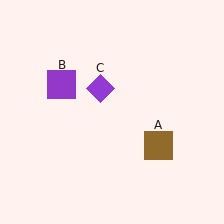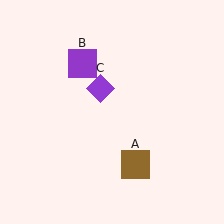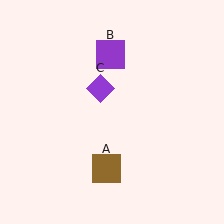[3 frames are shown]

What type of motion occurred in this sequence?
The brown square (object A), purple square (object B) rotated clockwise around the center of the scene.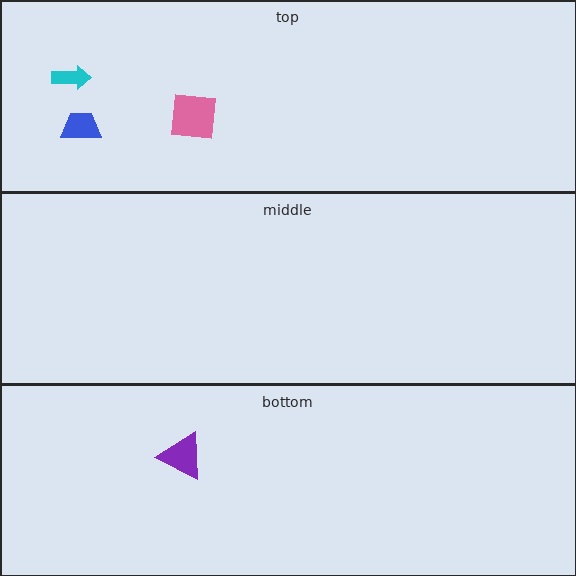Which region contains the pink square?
The top region.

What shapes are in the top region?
The blue trapezoid, the cyan arrow, the pink square.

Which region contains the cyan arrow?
The top region.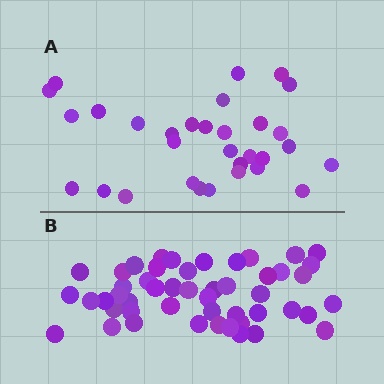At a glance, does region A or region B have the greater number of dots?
Region B (the bottom region) has more dots.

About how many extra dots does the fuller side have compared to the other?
Region B has approximately 20 more dots than region A.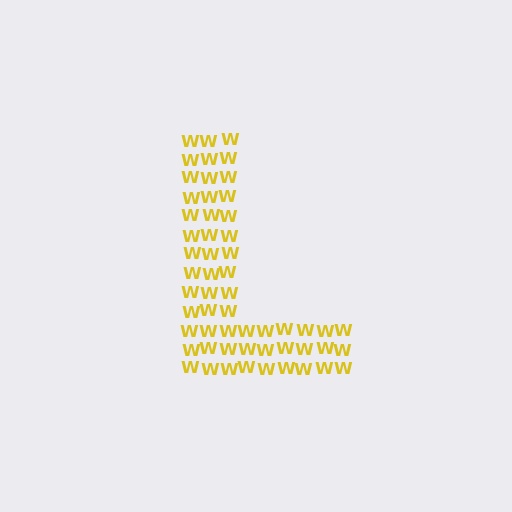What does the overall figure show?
The overall figure shows the letter L.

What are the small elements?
The small elements are letter W's.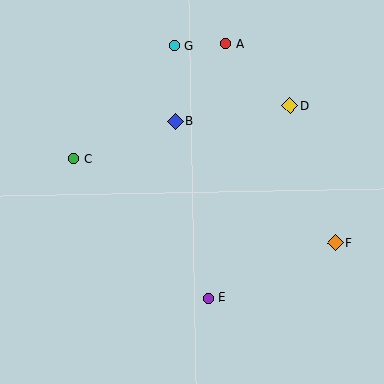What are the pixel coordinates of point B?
Point B is at (175, 122).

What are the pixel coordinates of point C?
Point C is at (74, 159).